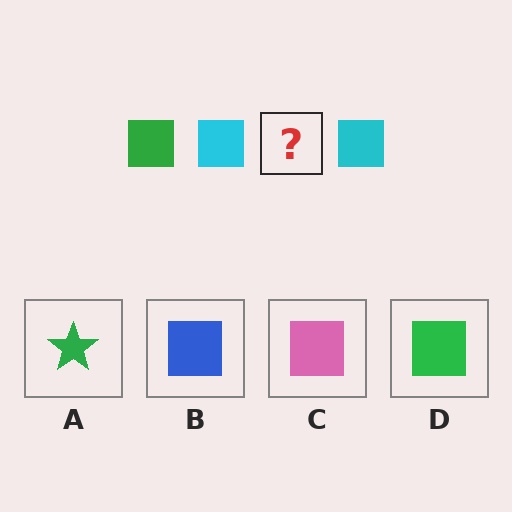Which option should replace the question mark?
Option D.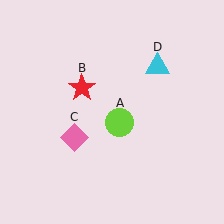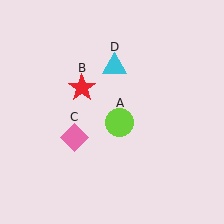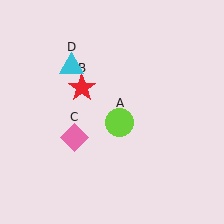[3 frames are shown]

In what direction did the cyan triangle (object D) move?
The cyan triangle (object D) moved left.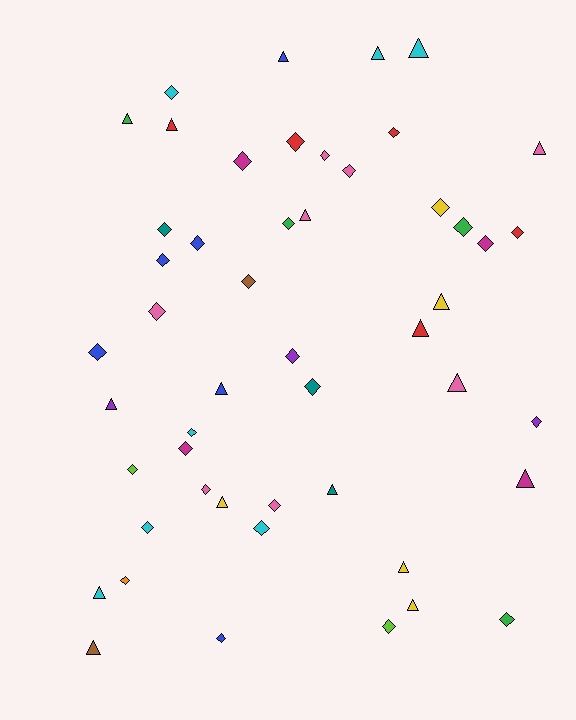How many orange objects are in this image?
There is 1 orange object.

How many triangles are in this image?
There are 19 triangles.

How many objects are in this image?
There are 50 objects.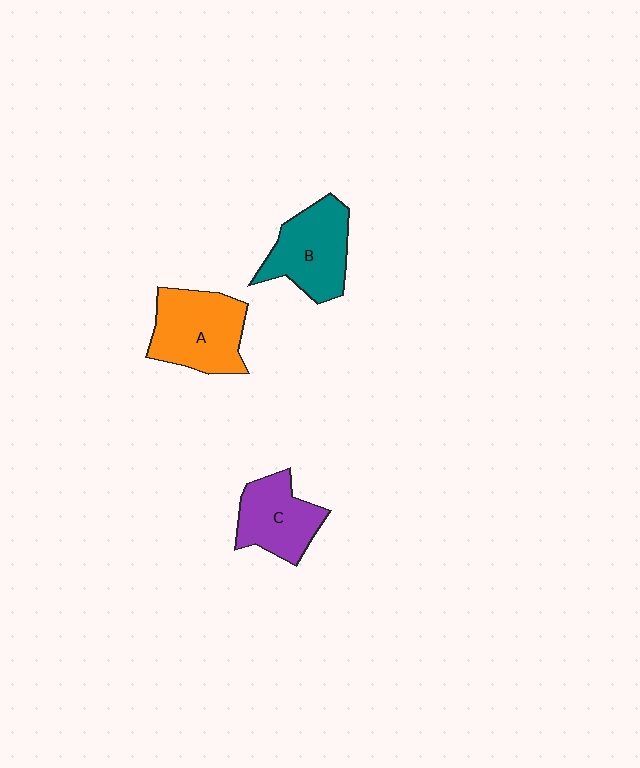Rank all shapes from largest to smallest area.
From largest to smallest: A (orange), B (teal), C (purple).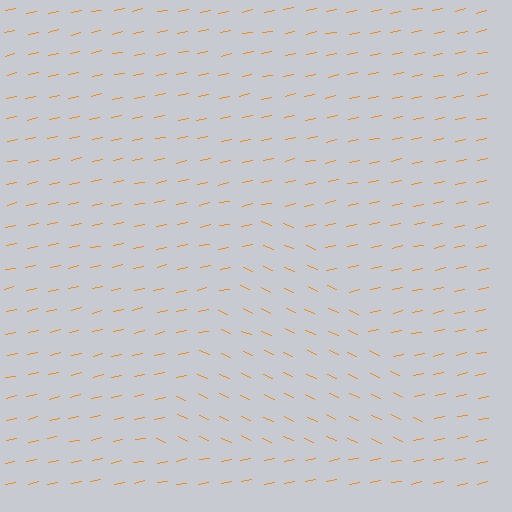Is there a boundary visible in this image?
Yes, there is a texture boundary formed by a change in line orientation.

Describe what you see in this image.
The image is filled with small orange line segments. A triangle region in the image has lines oriented differently from the surrounding lines, creating a visible texture boundary.